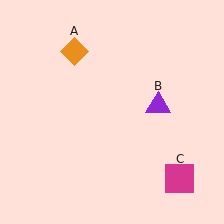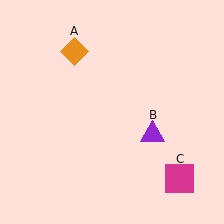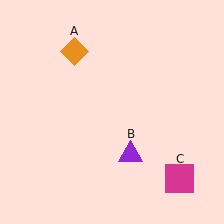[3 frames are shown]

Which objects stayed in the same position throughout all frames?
Orange diamond (object A) and magenta square (object C) remained stationary.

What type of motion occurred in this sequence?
The purple triangle (object B) rotated clockwise around the center of the scene.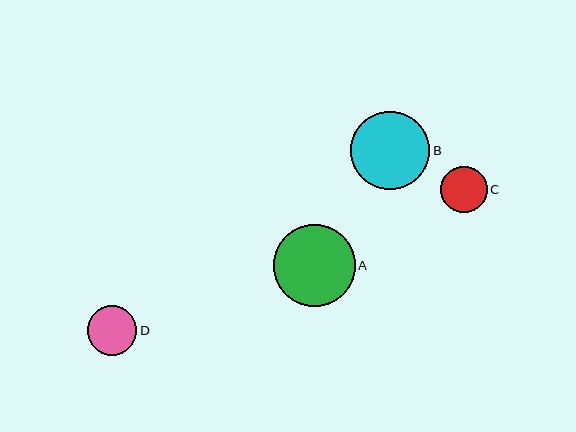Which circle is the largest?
Circle A is the largest with a size of approximately 82 pixels.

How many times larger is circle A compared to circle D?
Circle A is approximately 1.6 times the size of circle D.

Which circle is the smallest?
Circle C is the smallest with a size of approximately 46 pixels.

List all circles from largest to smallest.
From largest to smallest: A, B, D, C.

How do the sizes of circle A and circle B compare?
Circle A and circle B are approximately the same size.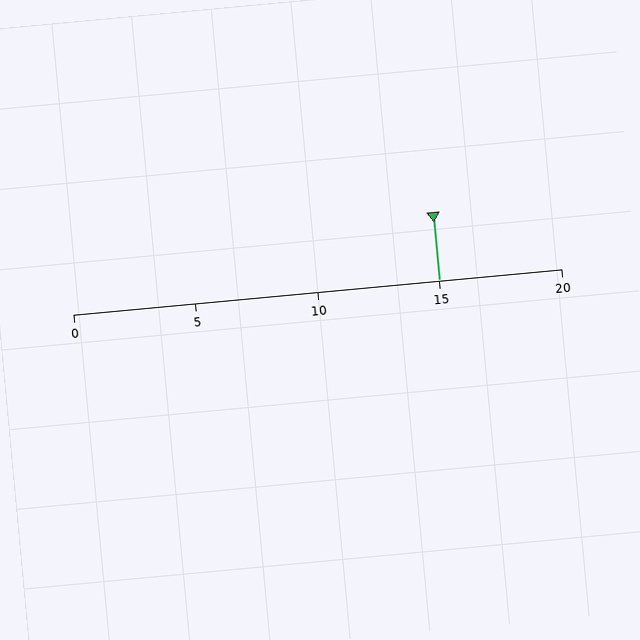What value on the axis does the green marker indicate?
The marker indicates approximately 15.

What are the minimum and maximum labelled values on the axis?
The axis runs from 0 to 20.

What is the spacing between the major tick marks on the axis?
The major ticks are spaced 5 apart.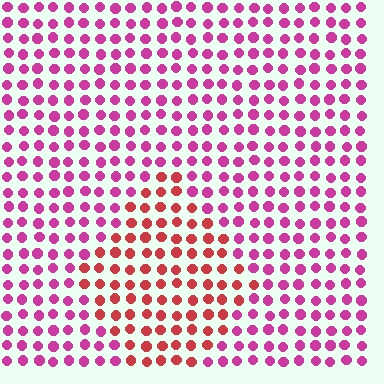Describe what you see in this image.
The image is filled with small magenta elements in a uniform arrangement. A diamond-shaped region is visible where the elements are tinted to a slightly different hue, forming a subtle color boundary.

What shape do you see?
I see a diamond.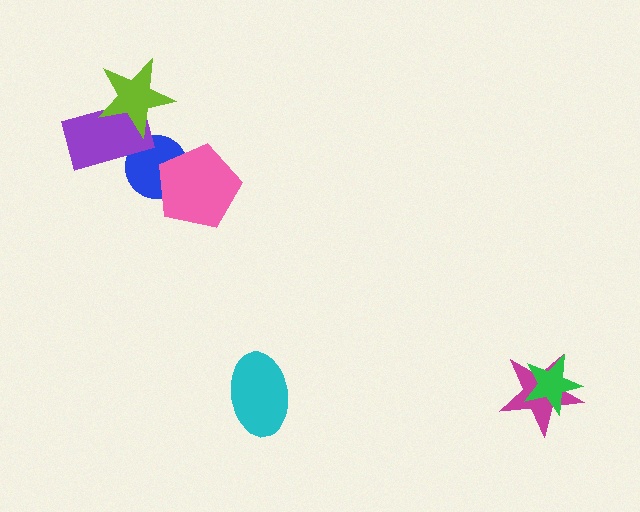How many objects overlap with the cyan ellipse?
0 objects overlap with the cyan ellipse.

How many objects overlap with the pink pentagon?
1 object overlaps with the pink pentagon.